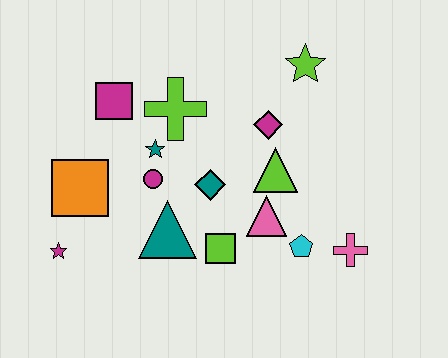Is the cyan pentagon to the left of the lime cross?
No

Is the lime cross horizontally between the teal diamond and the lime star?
No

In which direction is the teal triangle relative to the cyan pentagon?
The teal triangle is to the left of the cyan pentagon.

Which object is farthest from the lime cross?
The pink cross is farthest from the lime cross.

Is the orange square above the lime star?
No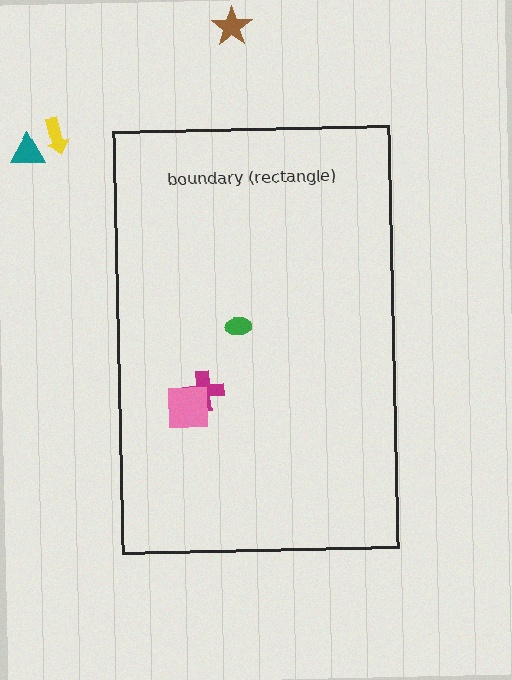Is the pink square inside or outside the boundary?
Inside.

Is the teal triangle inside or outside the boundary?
Outside.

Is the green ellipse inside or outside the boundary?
Inside.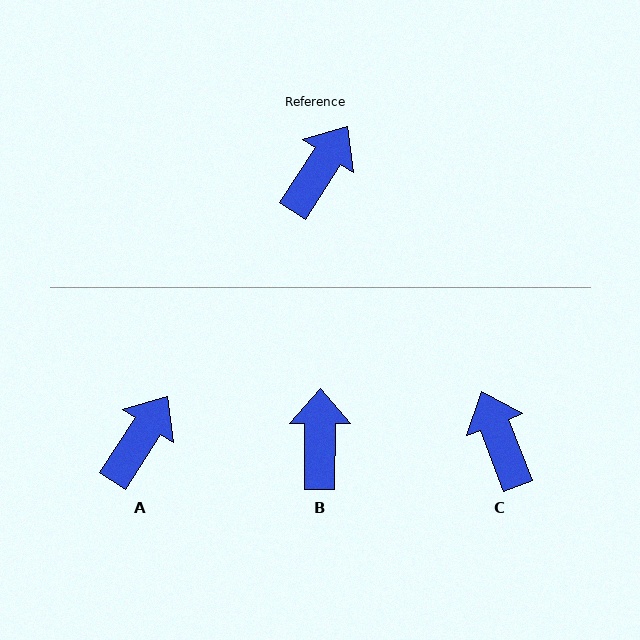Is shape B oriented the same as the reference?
No, it is off by about 33 degrees.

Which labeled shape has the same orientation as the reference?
A.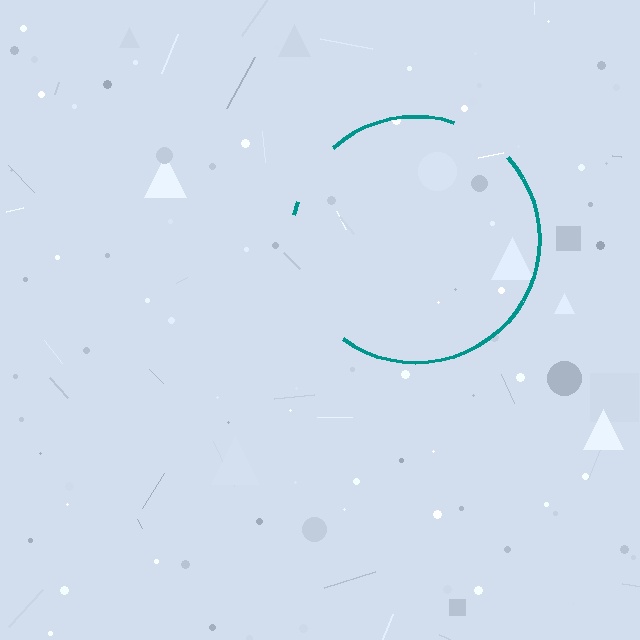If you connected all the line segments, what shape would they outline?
They would outline a circle.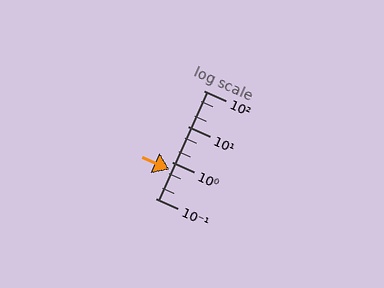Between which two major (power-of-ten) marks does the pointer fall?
The pointer is between 0.1 and 1.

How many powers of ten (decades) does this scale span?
The scale spans 3 decades, from 0.1 to 100.